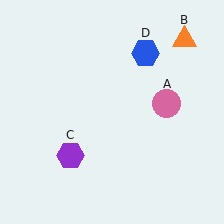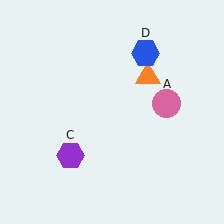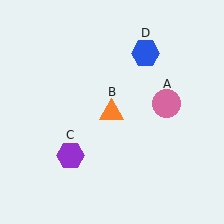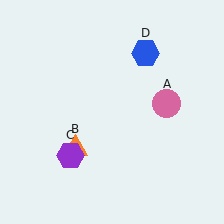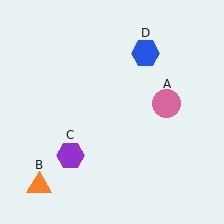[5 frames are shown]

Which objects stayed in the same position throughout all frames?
Pink circle (object A) and purple hexagon (object C) and blue hexagon (object D) remained stationary.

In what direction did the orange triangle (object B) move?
The orange triangle (object B) moved down and to the left.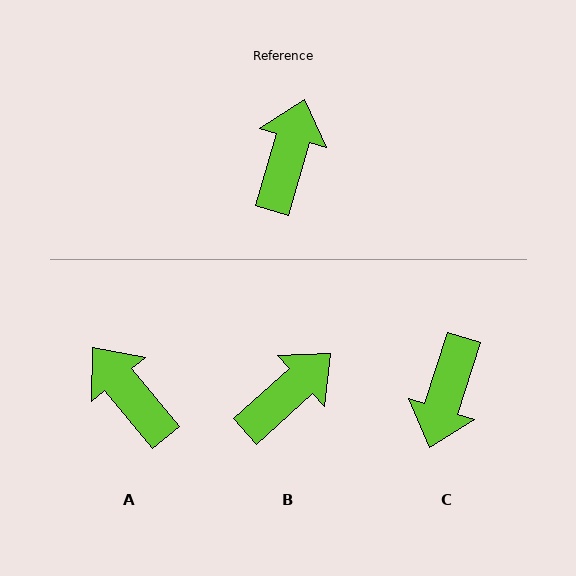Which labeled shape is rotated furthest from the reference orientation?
C, about 179 degrees away.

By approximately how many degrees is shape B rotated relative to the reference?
Approximately 31 degrees clockwise.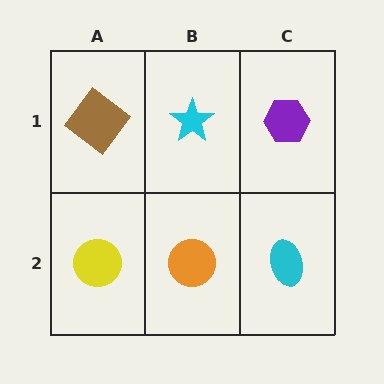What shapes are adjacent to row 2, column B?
A cyan star (row 1, column B), a yellow circle (row 2, column A), a cyan ellipse (row 2, column C).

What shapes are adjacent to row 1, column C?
A cyan ellipse (row 2, column C), a cyan star (row 1, column B).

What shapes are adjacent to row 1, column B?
An orange circle (row 2, column B), a brown diamond (row 1, column A), a purple hexagon (row 1, column C).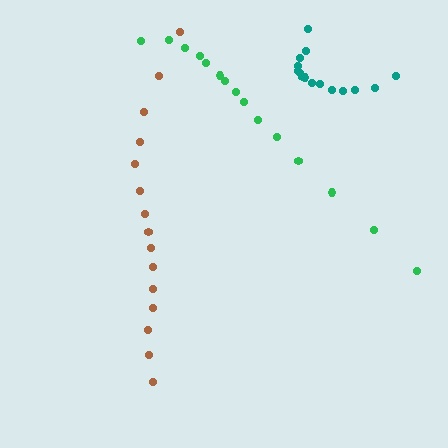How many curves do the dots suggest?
There are 3 distinct paths.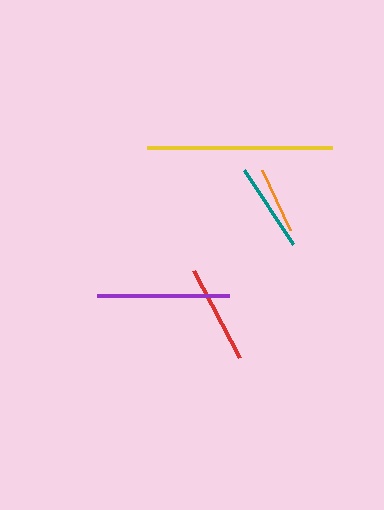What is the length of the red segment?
The red segment is approximately 99 pixels long.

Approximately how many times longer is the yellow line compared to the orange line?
The yellow line is approximately 2.8 times the length of the orange line.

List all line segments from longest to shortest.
From longest to shortest: yellow, purple, red, teal, orange.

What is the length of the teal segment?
The teal segment is approximately 89 pixels long.